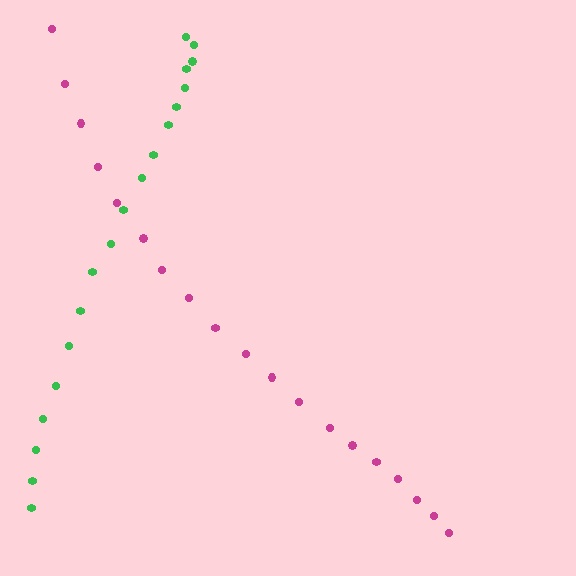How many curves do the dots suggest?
There are 2 distinct paths.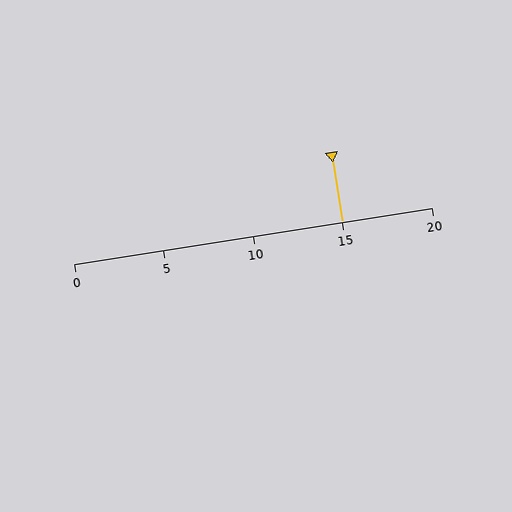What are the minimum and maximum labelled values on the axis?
The axis runs from 0 to 20.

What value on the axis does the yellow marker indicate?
The marker indicates approximately 15.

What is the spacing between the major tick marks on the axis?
The major ticks are spaced 5 apart.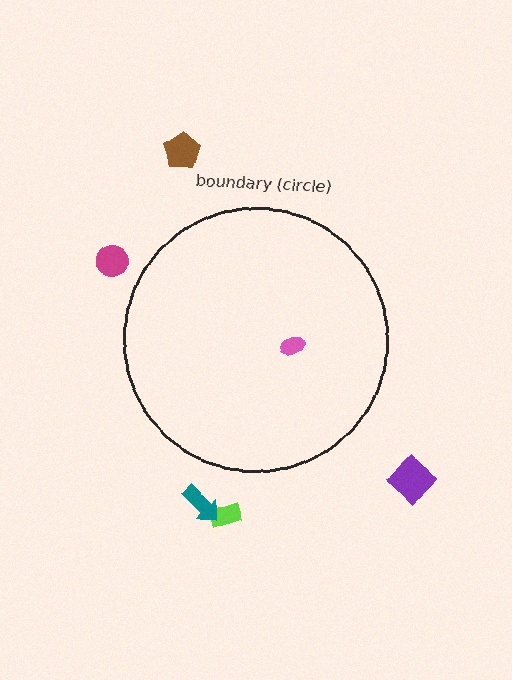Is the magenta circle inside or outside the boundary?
Outside.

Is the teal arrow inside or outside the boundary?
Outside.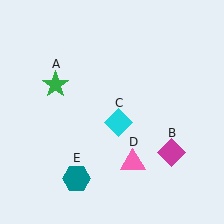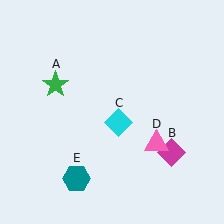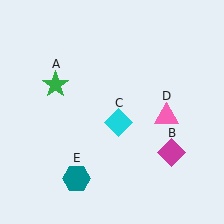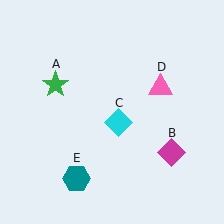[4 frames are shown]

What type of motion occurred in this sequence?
The pink triangle (object D) rotated counterclockwise around the center of the scene.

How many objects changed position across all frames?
1 object changed position: pink triangle (object D).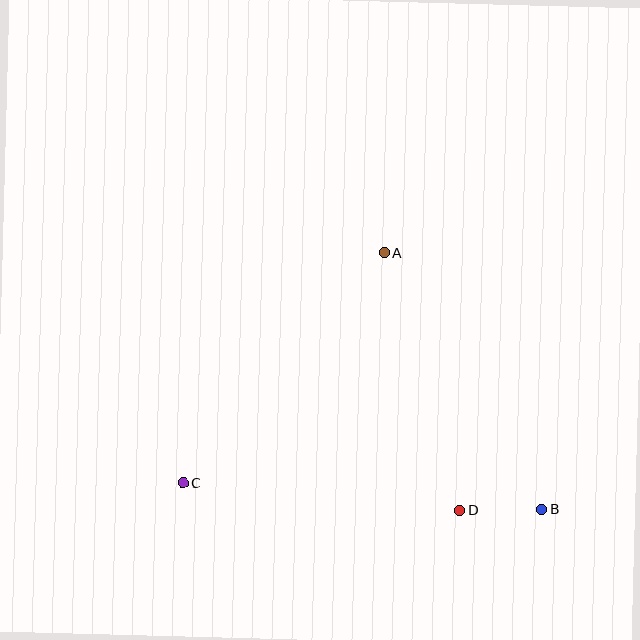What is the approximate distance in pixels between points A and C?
The distance between A and C is approximately 305 pixels.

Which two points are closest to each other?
Points B and D are closest to each other.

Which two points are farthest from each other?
Points B and C are farthest from each other.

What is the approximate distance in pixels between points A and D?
The distance between A and D is approximately 269 pixels.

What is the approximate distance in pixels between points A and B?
The distance between A and B is approximately 301 pixels.